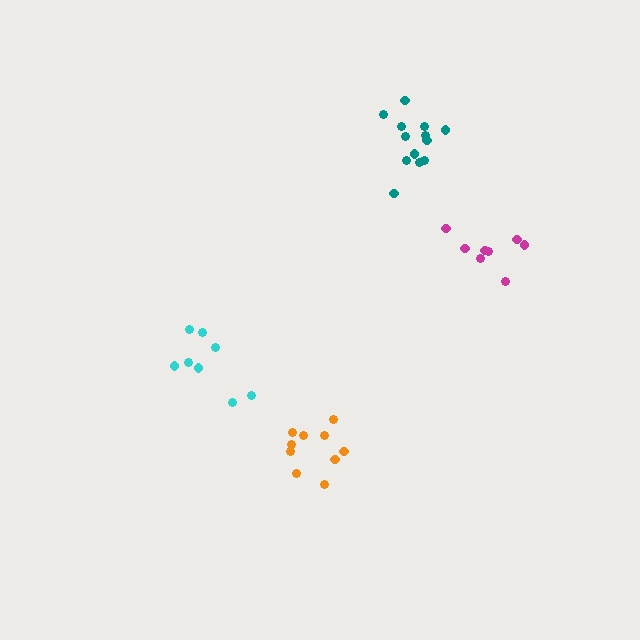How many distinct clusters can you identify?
There are 4 distinct clusters.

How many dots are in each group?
Group 1: 13 dots, Group 2: 8 dots, Group 3: 8 dots, Group 4: 10 dots (39 total).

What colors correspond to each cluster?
The clusters are colored: teal, cyan, magenta, orange.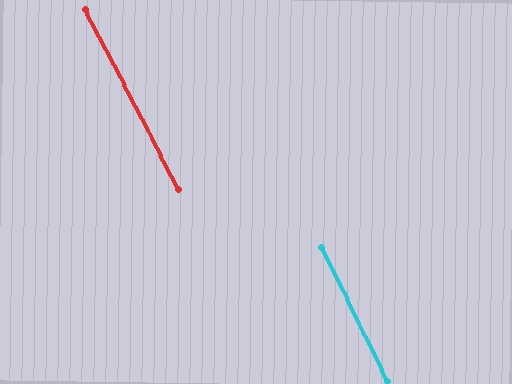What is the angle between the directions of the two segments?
Approximately 1 degree.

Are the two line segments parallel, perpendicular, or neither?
Parallel — their directions differ by only 1.4°.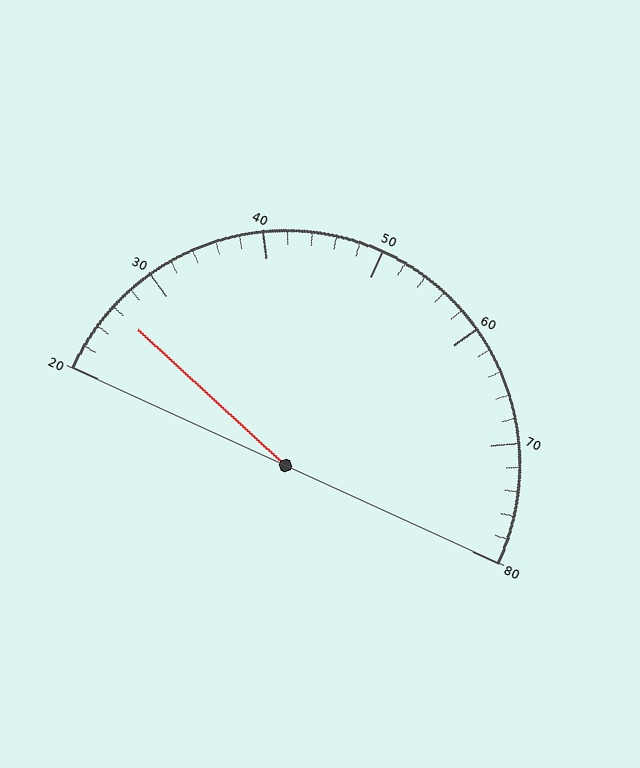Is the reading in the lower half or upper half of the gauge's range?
The reading is in the lower half of the range (20 to 80).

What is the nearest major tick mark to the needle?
The nearest major tick mark is 30.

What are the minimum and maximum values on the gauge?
The gauge ranges from 20 to 80.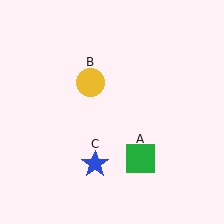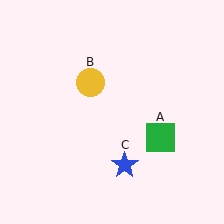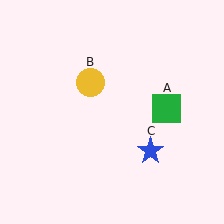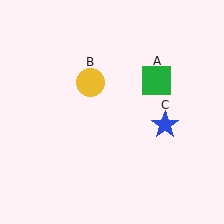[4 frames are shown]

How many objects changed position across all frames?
2 objects changed position: green square (object A), blue star (object C).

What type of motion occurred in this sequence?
The green square (object A), blue star (object C) rotated counterclockwise around the center of the scene.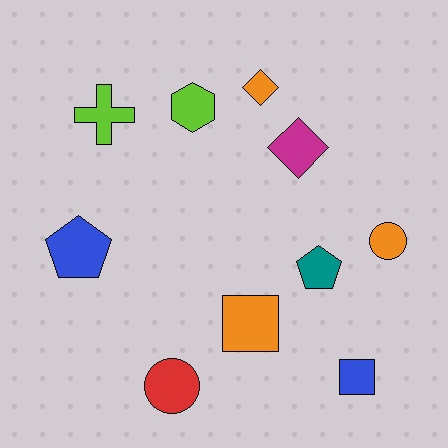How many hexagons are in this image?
There is 1 hexagon.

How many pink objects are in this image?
There are no pink objects.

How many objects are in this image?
There are 10 objects.